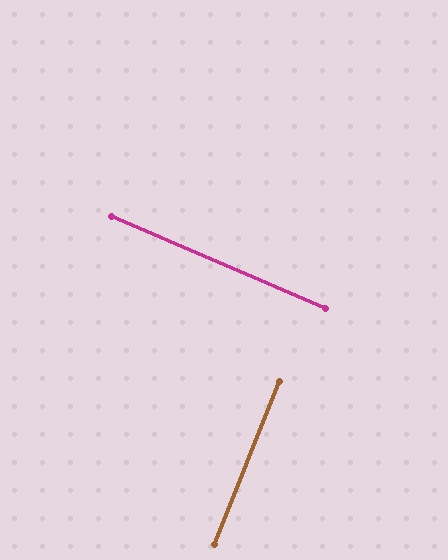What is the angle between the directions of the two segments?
Approximately 89 degrees.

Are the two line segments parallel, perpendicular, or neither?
Perpendicular — they meet at approximately 89°.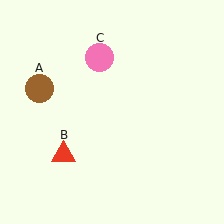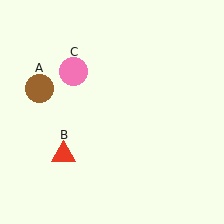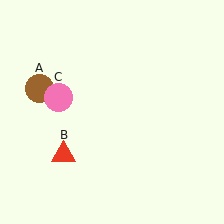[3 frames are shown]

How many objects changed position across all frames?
1 object changed position: pink circle (object C).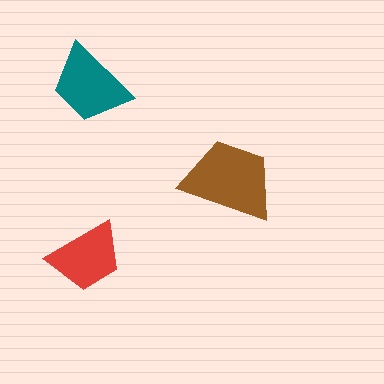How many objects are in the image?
There are 3 objects in the image.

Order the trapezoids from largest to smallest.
the brown one, the teal one, the red one.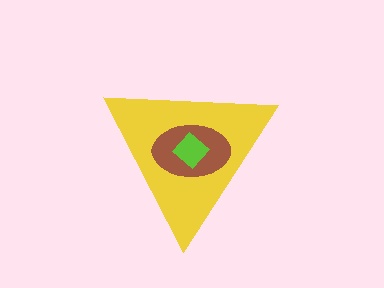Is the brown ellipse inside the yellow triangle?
Yes.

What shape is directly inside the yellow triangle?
The brown ellipse.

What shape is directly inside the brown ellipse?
The lime diamond.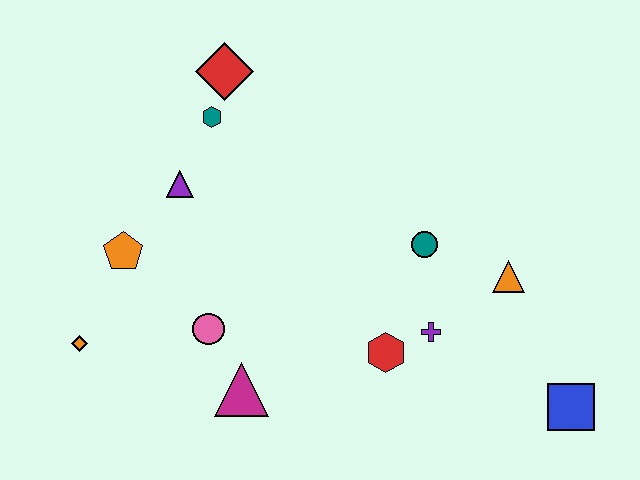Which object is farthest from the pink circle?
The blue square is farthest from the pink circle.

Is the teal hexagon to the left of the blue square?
Yes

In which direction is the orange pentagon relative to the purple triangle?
The orange pentagon is below the purple triangle.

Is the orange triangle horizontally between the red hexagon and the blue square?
Yes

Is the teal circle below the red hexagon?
No